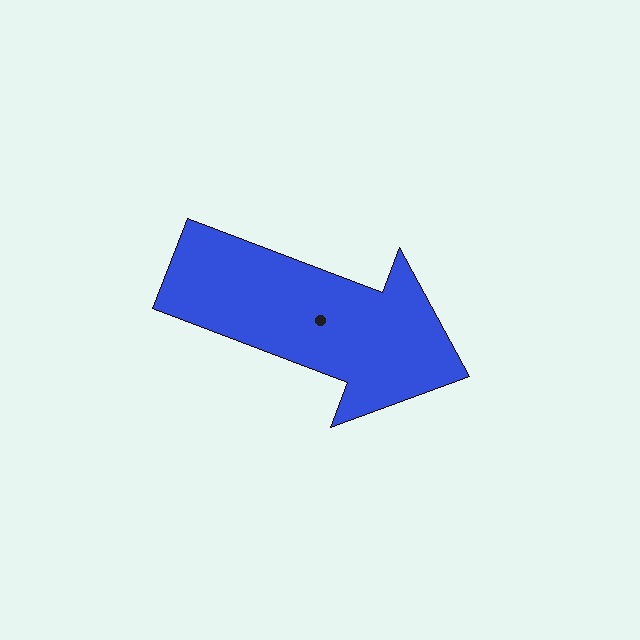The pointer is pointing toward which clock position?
Roughly 4 o'clock.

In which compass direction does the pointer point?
East.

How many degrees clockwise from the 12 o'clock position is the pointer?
Approximately 111 degrees.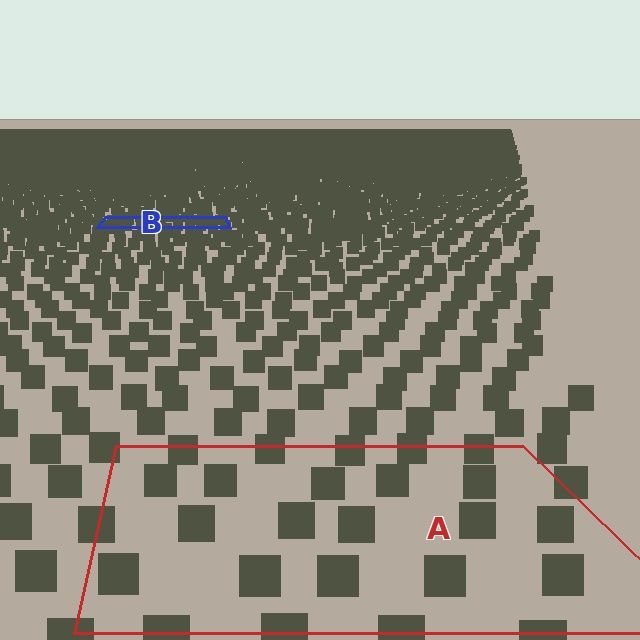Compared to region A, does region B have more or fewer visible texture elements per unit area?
Region B has more texture elements per unit area — they are packed more densely because it is farther away.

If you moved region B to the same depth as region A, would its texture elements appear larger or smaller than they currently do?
They would appear larger. At a closer depth, the same texture elements are projected at a bigger on-screen size.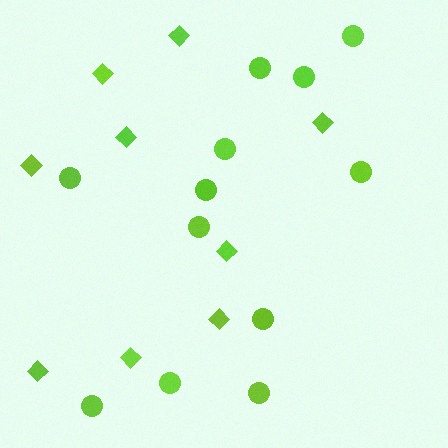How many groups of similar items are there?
There are 2 groups: one group of diamonds (9) and one group of circles (12).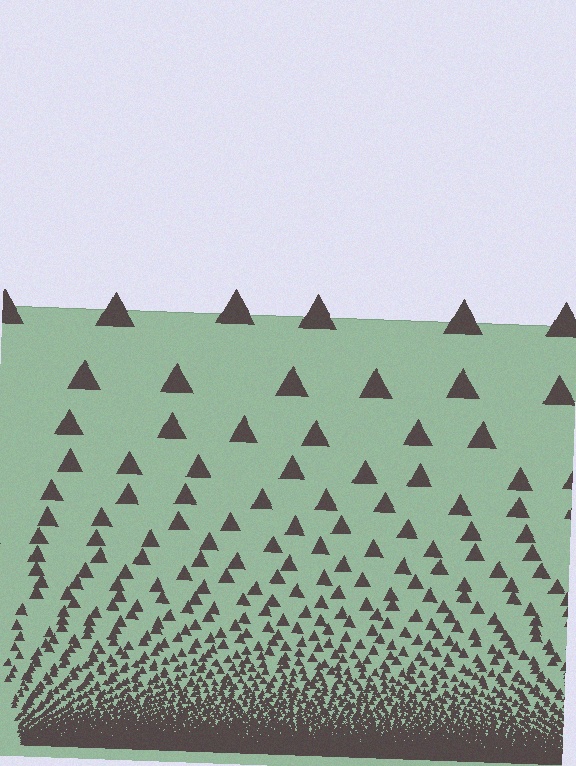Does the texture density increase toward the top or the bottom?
Density increases toward the bottom.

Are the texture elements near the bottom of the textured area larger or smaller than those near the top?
Smaller. The gradient is inverted — elements near the bottom are smaller and denser.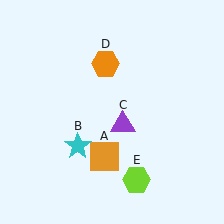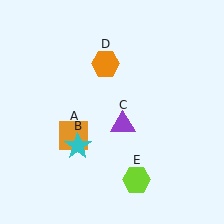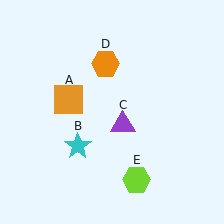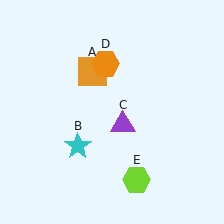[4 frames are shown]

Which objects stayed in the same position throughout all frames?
Cyan star (object B) and purple triangle (object C) and orange hexagon (object D) and lime hexagon (object E) remained stationary.